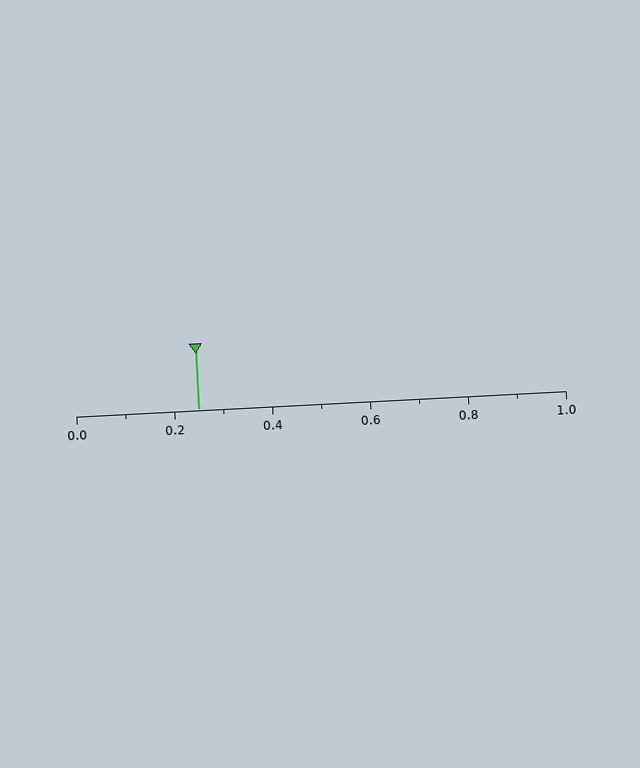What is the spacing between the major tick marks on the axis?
The major ticks are spaced 0.2 apart.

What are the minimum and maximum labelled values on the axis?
The axis runs from 0.0 to 1.0.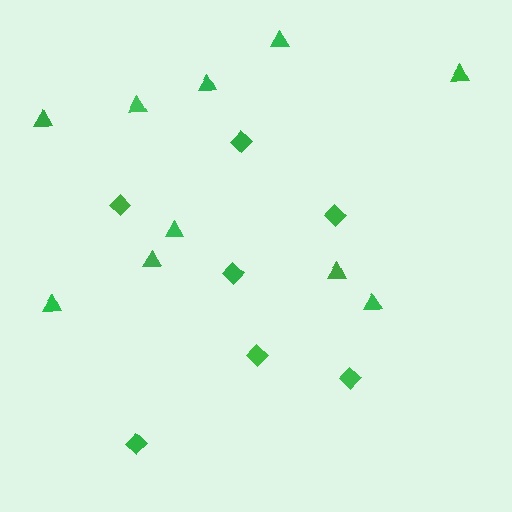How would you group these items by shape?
There are 2 groups: one group of triangles (10) and one group of diamonds (7).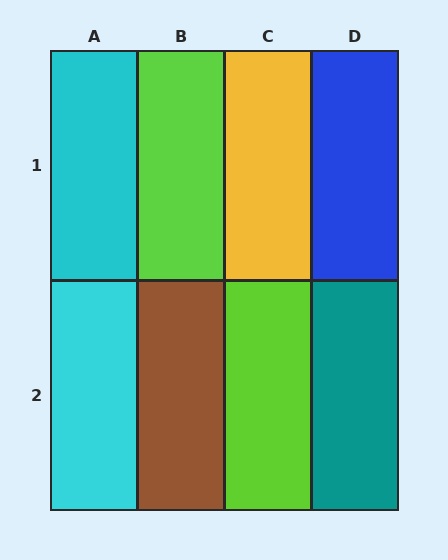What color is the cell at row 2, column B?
Brown.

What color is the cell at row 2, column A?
Cyan.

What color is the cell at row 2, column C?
Lime.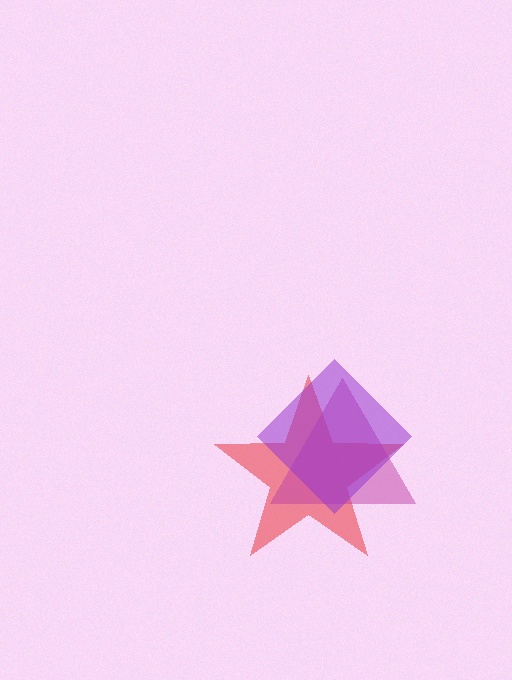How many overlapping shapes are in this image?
There are 3 overlapping shapes in the image.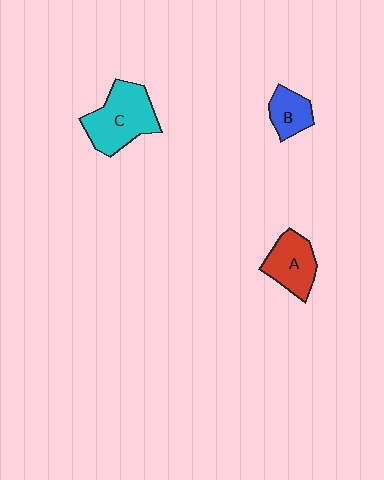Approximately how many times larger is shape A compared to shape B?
Approximately 1.4 times.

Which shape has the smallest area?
Shape B (blue).